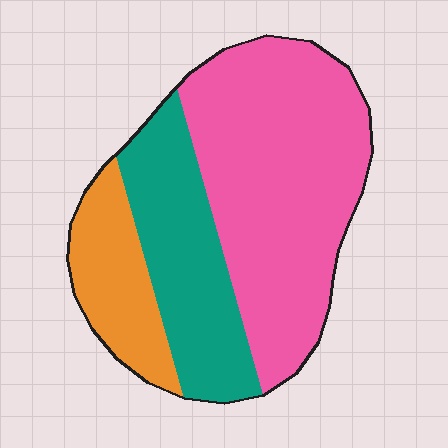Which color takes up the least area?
Orange, at roughly 15%.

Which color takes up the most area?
Pink, at roughly 55%.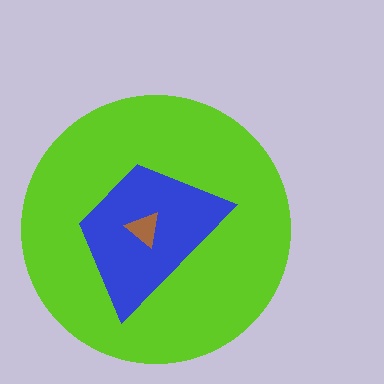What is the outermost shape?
The lime circle.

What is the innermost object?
The brown triangle.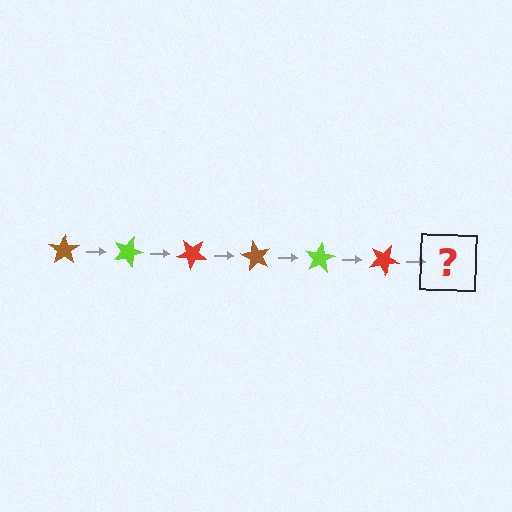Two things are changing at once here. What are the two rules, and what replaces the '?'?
The two rules are that it rotates 20 degrees each step and the color cycles through brown, lime, and red. The '?' should be a brown star, rotated 120 degrees from the start.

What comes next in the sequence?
The next element should be a brown star, rotated 120 degrees from the start.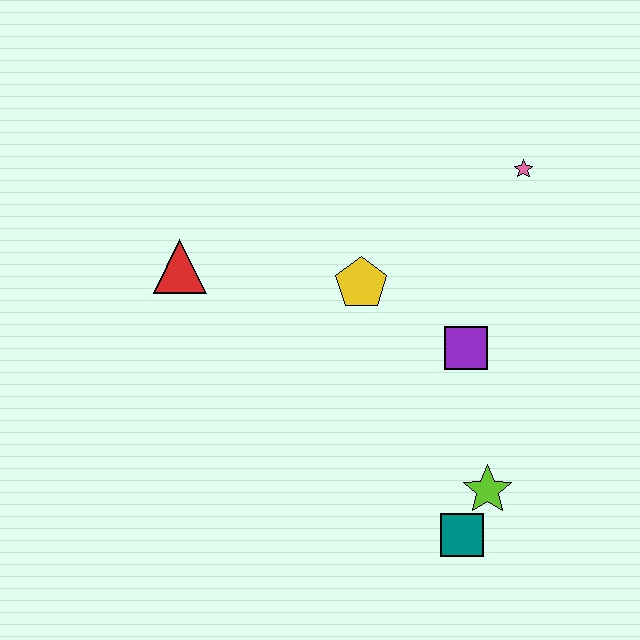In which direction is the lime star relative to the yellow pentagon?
The lime star is below the yellow pentagon.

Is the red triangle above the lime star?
Yes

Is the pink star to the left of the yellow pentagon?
No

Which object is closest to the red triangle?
The yellow pentagon is closest to the red triangle.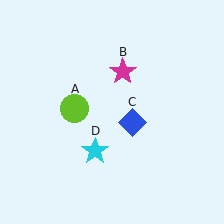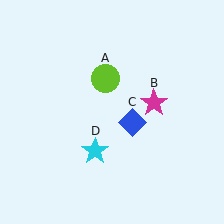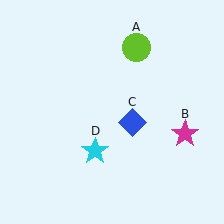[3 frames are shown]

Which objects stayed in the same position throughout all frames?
Blue diamond (object C) and cyan star (object D) remained stationary.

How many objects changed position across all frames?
2 objects changed position: lime circle (object A), magenta star (object B).